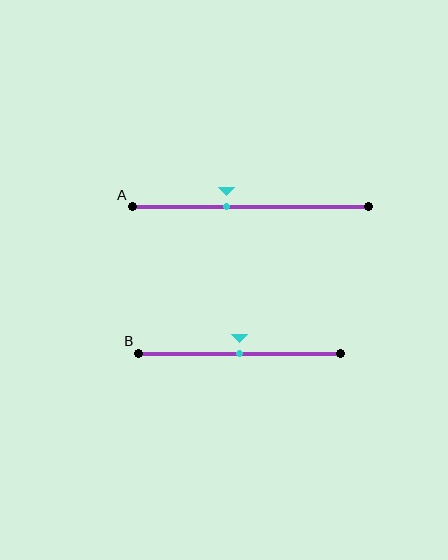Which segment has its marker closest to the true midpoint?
Segment B has its marker closest to the true midpoint.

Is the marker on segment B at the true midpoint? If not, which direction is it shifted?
Yes, the marker on segment B is at the true midpoint.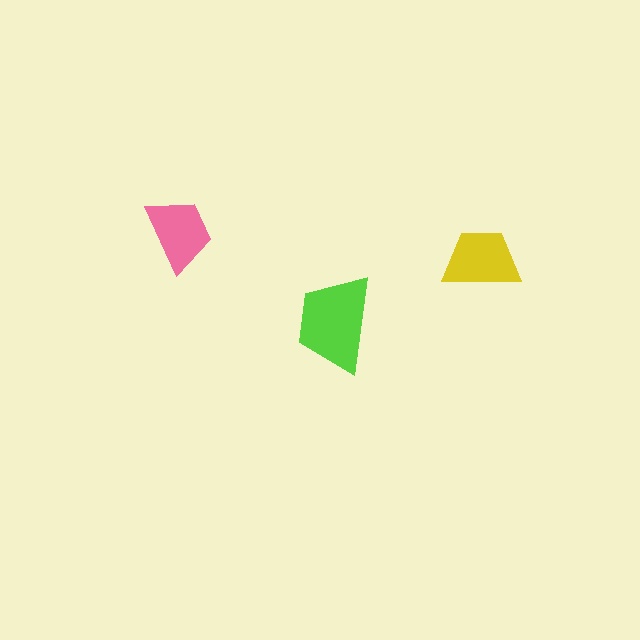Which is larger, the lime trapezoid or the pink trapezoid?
The lime one.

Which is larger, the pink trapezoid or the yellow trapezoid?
The yellow one.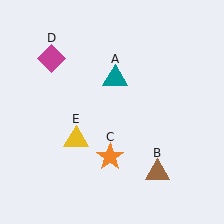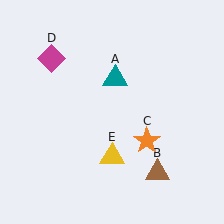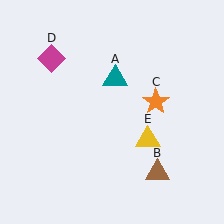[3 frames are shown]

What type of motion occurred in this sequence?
The orange star (object C), yellow triangle (object E) rotated counterclockwise around the center of the scene.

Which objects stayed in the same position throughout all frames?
Teal triangle (object A) and brown triangle (object B) and magenta diamond (object D) remained stationary.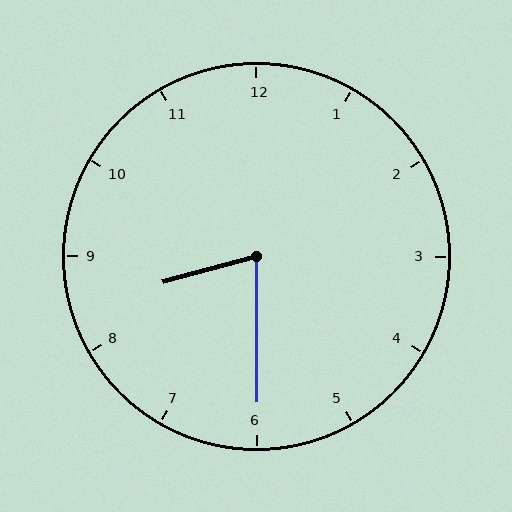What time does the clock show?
8:30.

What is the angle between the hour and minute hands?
Approximately 75 degrees.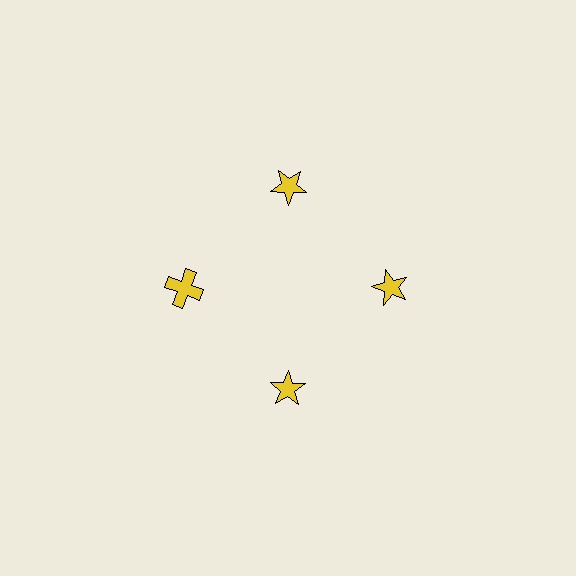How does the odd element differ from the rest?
It has a different shape: cross instead of star.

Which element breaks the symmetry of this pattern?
The yellow cross at roughly the 9 o'clock position breaks the symmetry. All other shapes are yellow stars.